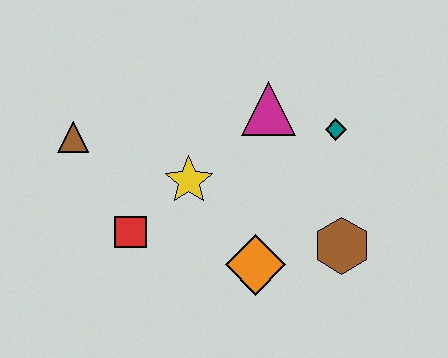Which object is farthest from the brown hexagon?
The brown triangle is farthest from the brown hexagon.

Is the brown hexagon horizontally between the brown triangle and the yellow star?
No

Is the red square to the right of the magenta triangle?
No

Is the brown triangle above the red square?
Yes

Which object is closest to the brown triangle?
The red square is closest to the brown triangle.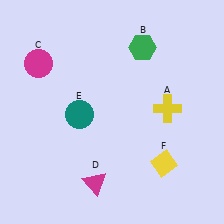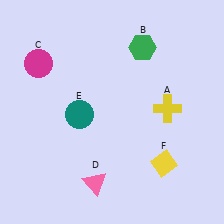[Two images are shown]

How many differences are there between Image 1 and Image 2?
There is 1 difference between the two images.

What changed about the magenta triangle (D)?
In Image 1, D is magenta. In Image 2, it changed to pink.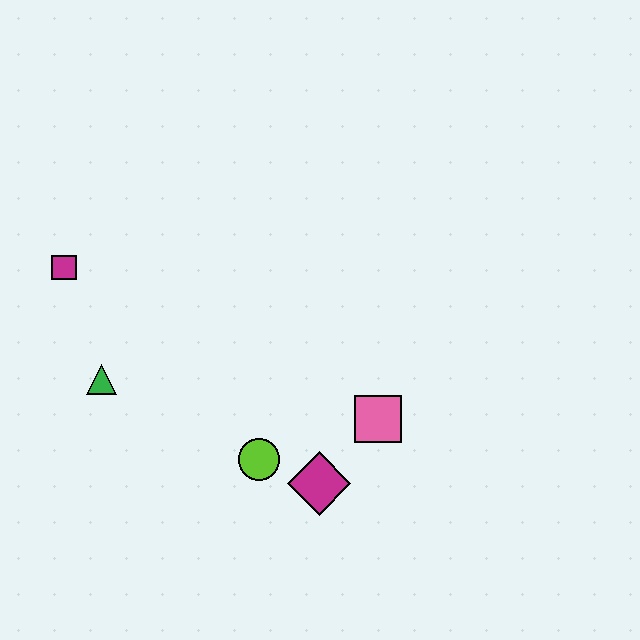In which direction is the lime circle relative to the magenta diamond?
The lime circle is to the left of the magenta diamond.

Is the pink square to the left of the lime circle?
No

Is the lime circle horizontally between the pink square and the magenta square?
Yes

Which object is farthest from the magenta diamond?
The magenta square is farthest from the magenta diamond.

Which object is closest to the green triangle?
The magenta square is closest to the green triangle.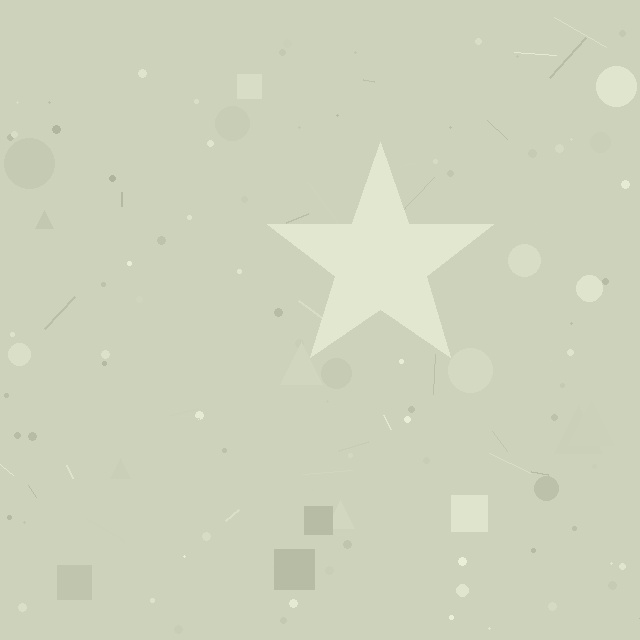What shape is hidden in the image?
A star is hidden in the image.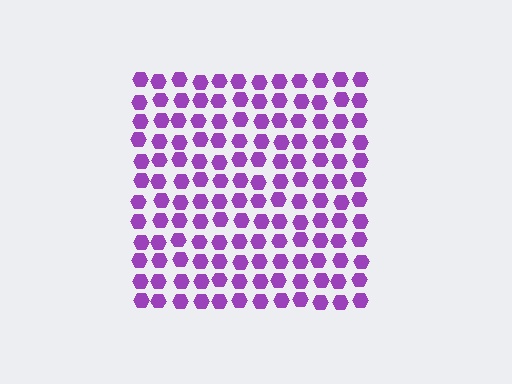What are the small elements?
The small elements are hexagons.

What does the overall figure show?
The overall figure shows a square.